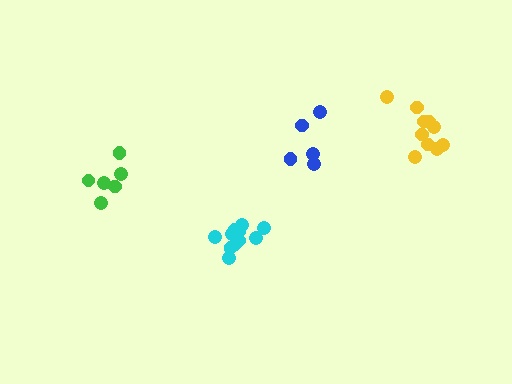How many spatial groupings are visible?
There are 4 spatial groupings.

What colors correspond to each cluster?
The clusters are colored: yellow, blue, green, cyan.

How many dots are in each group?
Group 1: 10 dots, Group 2: 5 dots, Group 3: 6 dots, Group 4: 11 dots (32 total).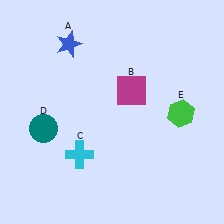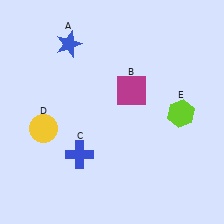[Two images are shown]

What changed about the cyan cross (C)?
In Image 1, C is cyan. In Image 2, it changed to blue.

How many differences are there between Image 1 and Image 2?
There are 3 differences between the two images.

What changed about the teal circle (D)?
In Image 1, D is teal. In Image 2, it changed to yellow.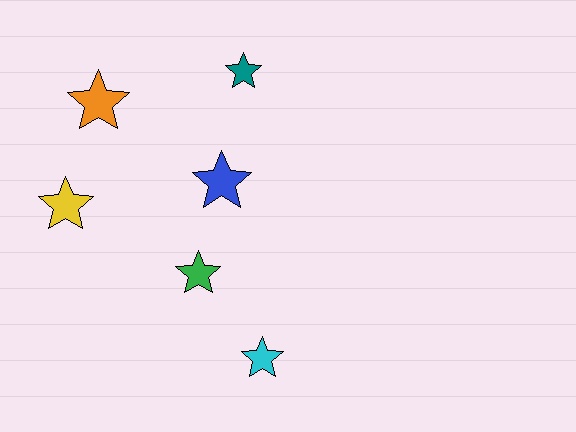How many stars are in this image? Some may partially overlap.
There are 6 stars.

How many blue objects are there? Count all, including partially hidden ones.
There is 1 blue object.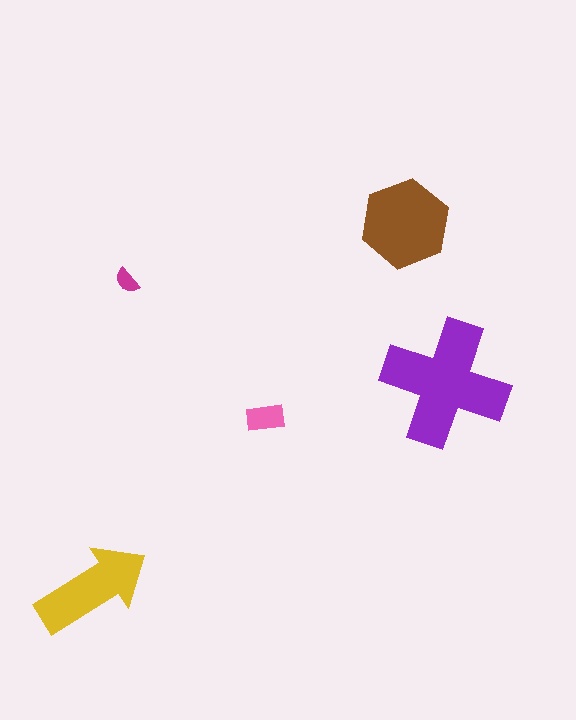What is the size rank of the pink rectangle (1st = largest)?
4th.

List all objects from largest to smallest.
The purple cross, the brown hexagon, the yellow arrow, the pink rectangle, the magenta semicircle.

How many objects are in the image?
There are 5 objects in the image.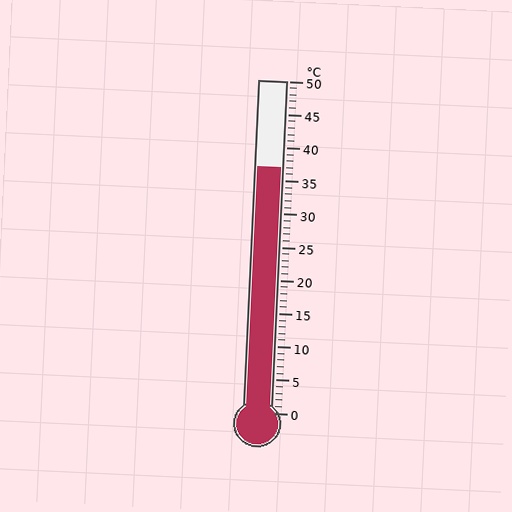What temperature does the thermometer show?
The thermometer shows approximately 37°C.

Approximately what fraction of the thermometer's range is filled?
The thermometer is filled to approximately 75% of its range.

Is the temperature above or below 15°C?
The temperature is above 15°C.